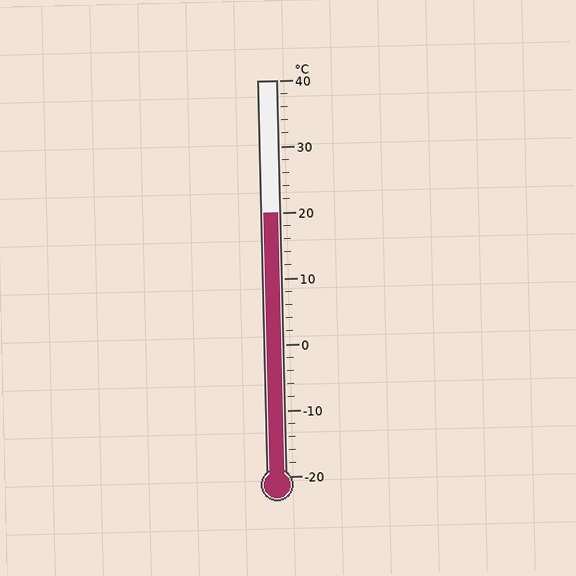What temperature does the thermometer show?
The thermometer shows approximately 20°C.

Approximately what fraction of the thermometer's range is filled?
The thermometer is filled to approximately 65% of its range.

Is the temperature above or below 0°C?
The temperature is above 0°C.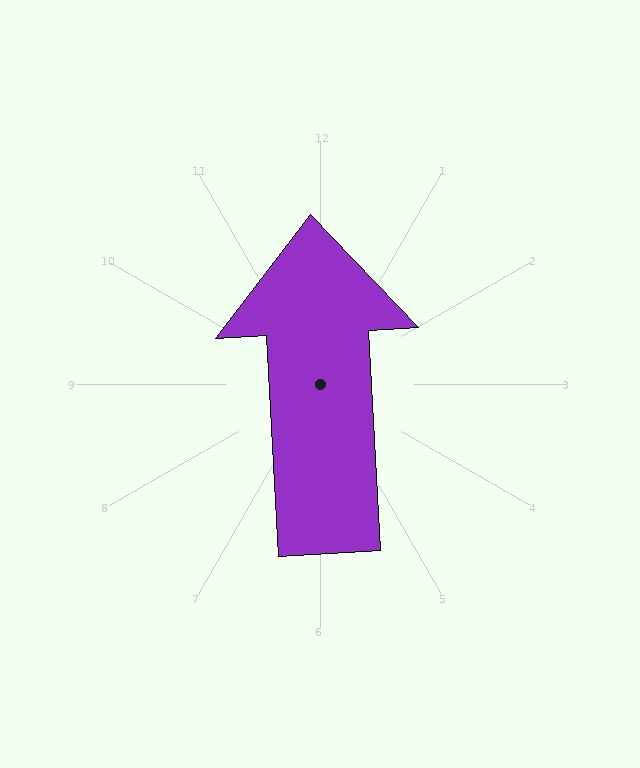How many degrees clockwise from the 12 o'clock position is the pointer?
Approximately 357 degrees.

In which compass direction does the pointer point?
North.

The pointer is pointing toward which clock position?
Roughly 12 o'clock.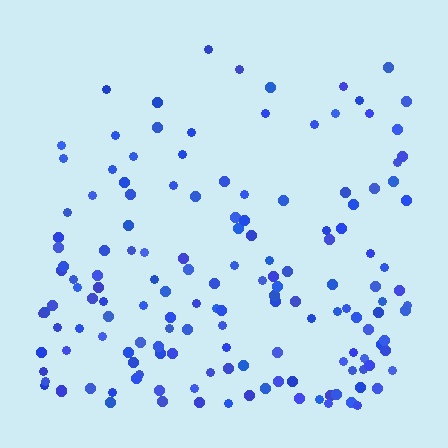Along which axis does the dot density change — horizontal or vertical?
Vertical.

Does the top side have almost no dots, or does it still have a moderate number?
Still a moderate number, just noticeably fewer than the bottom.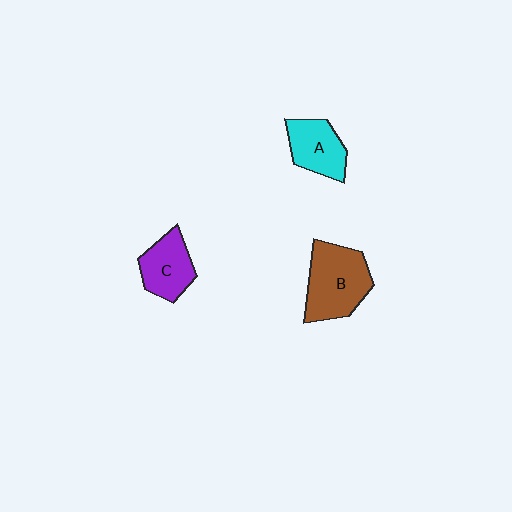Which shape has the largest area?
Shape B (brown).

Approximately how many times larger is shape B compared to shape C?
Approximately 1.5 times.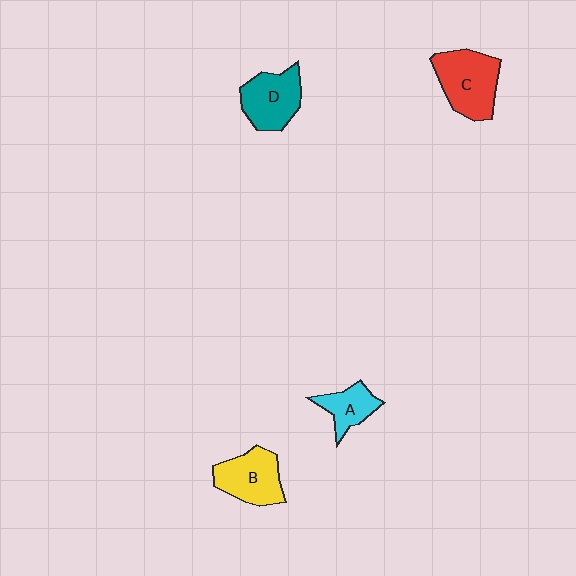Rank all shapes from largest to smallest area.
From largest to smallest: C (red), B (yellow), D (teal), A (cyan).